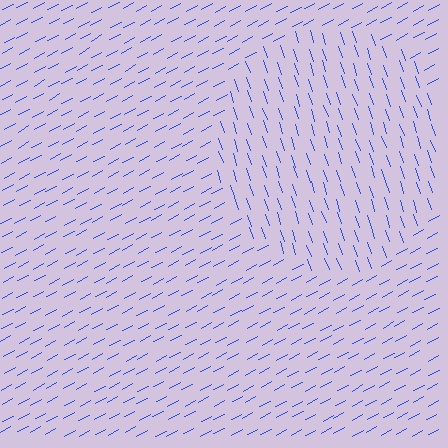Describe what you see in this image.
The image is filled with small blue line segments. A circle region in the image has lines oriented differently from the surrounding lines, creating a visible texture boundary.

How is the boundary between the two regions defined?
The boundary is defined purely by a change in line orientation (approximately 80 degrees difference). All lines are the same color and thickness.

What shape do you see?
I see a circle.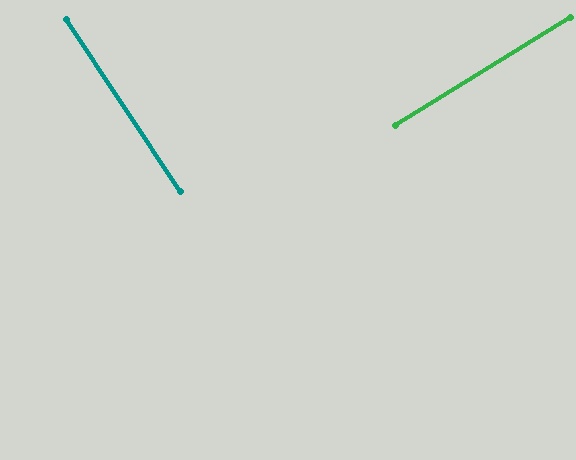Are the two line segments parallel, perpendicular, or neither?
Perpendicular — they meet at approximately 88°.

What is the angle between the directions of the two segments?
Approximately 88 degrees.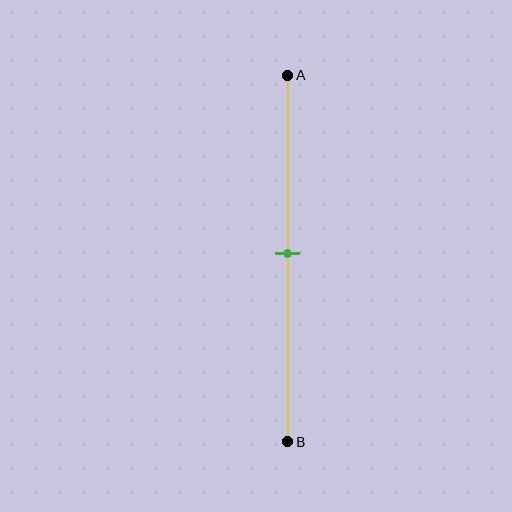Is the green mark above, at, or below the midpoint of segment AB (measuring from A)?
The green mark is approximately at the midpoint of segment AB.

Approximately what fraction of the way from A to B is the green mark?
The green mark is approximately 50% of the way from A to B.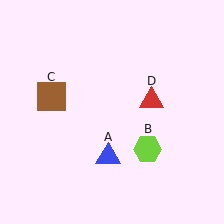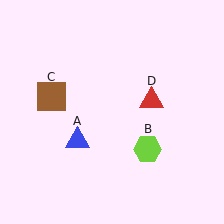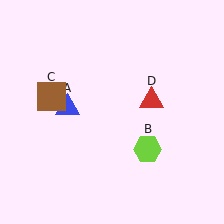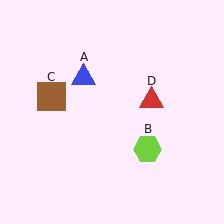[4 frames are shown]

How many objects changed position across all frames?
1 object changed position: blue triangle (object A).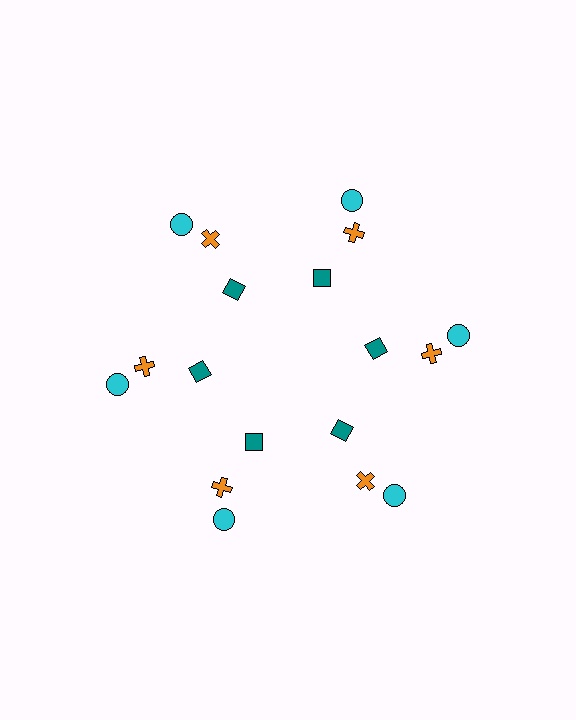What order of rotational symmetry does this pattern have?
This pattern has 6-fold rotational symmetry.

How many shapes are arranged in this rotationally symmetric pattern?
There are 18 shapes, arranged in 6 groups of 3.